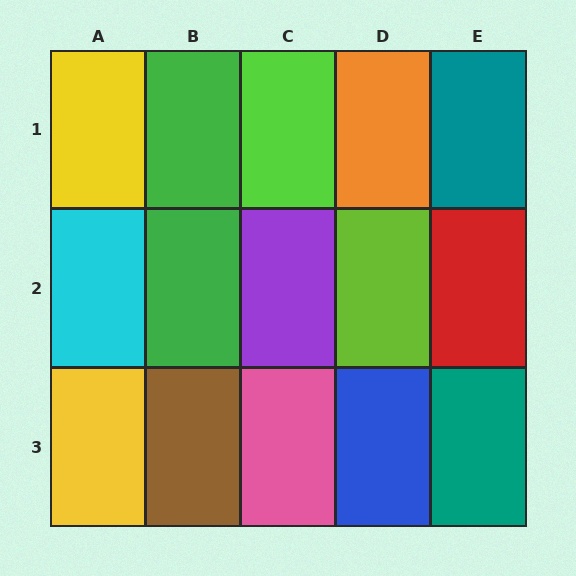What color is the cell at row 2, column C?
Purple.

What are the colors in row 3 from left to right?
Yellow, brown, pink, blue, teal.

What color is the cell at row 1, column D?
Orange.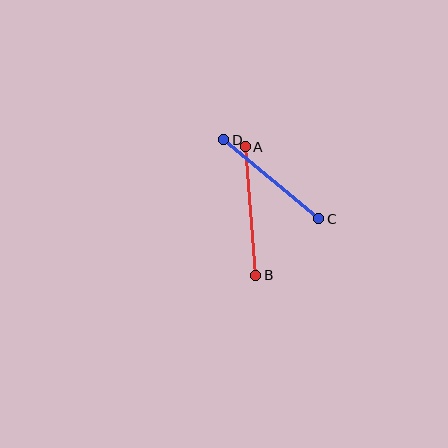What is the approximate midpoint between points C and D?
The midpoint is at approximately (271, 179) pixels.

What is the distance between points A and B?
The distance is approximately 129 pixels.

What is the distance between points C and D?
The distance is approximately 123 pixels.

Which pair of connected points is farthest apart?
Points A and B are farthest apart.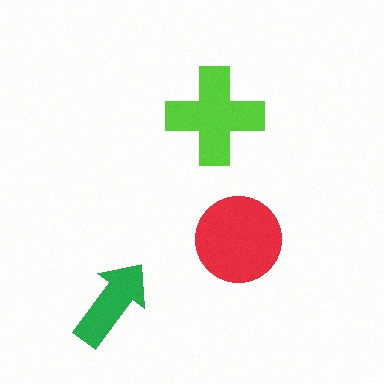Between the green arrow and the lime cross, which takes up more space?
The lime cross.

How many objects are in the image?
There are 3 objects in the image.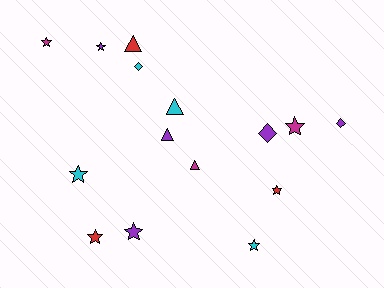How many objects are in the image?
There are 15 objects.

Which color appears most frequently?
Purple, with 5 objects.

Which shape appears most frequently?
Star, with 8 objects.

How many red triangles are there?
There is 1 red triangle.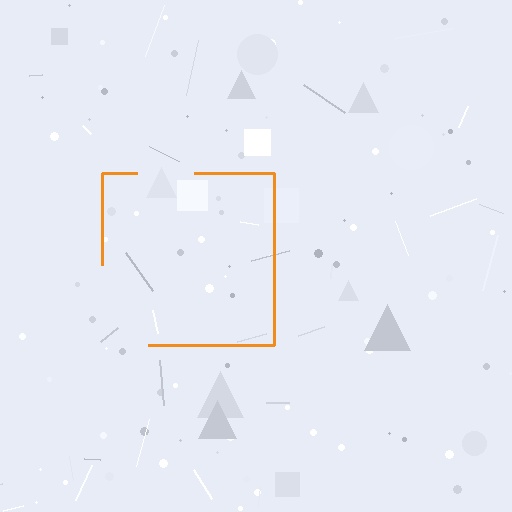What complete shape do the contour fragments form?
The contour fragments form a square.